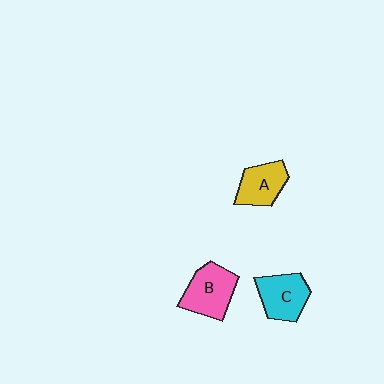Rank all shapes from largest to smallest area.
From largest to smallest: B (pink), C (cyan), A (yellow).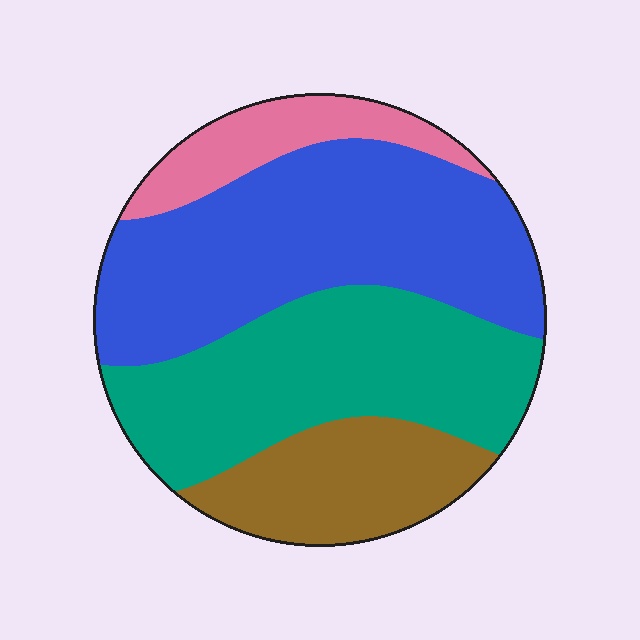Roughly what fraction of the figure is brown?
Brown covers 17% of the figure.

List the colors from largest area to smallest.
From largest to smallest: blue, teal, brown, pink.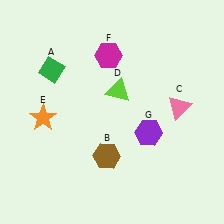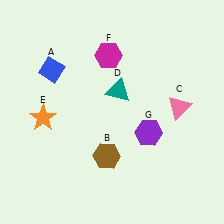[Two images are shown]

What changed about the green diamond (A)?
In Image 1, A is green. In Image 2, it changed to blue.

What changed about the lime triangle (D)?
In Image 1, D is lime. In Image 2, it changed to teal.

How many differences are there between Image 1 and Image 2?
There are 2 differences between the two images.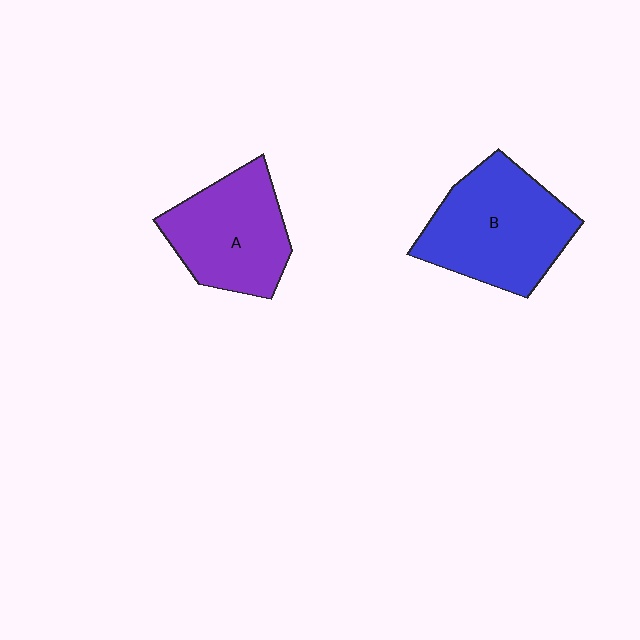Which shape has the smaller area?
Shape A (purple).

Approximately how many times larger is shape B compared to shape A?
Approximately 1.2 times.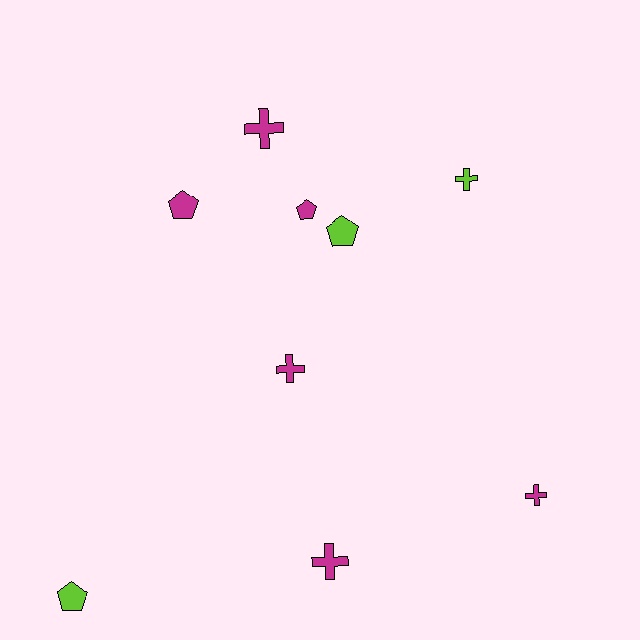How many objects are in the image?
There are 9 objects.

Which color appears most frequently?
Magenta, with 6 objects.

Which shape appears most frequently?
Cross, with 5 objects.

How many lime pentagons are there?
There are 2 lime pentagons.